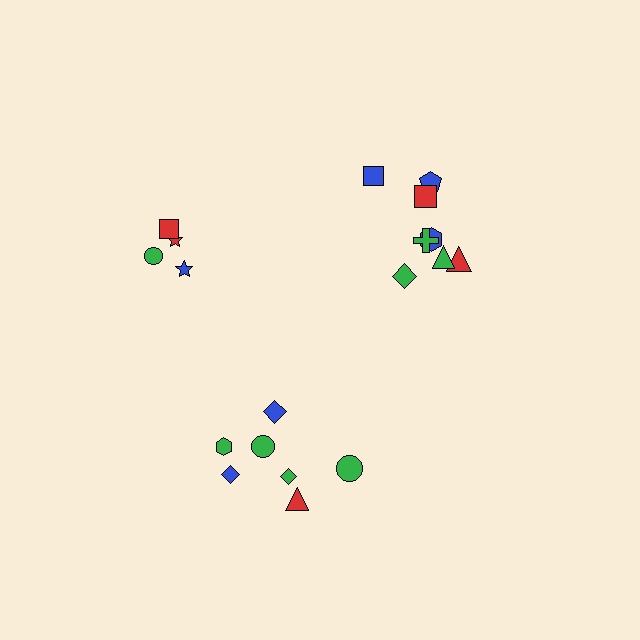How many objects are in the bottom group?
There are 7 objects.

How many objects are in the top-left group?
There are 4 objects.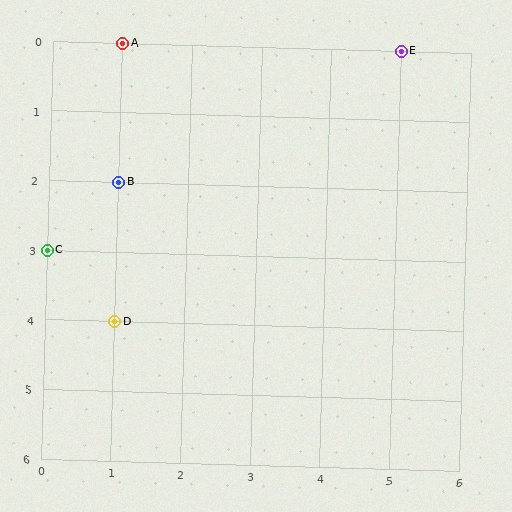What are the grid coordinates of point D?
Point D is at grid coordinates (1, 4).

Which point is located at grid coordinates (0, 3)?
Point C is at (0, 3).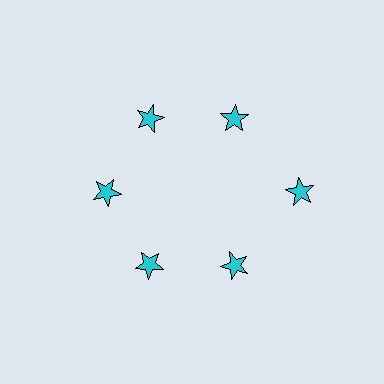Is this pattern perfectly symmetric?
No. The 6 cyan stars are arranged in a ring, but one element near the 3 o'clock position is pushed outward from the center, breaking the 6-fold rotational symmetry.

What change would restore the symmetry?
The symmetry would be restored by moving it inward, back onto the ring so that all 6 stars sit at equal angles and equal distance from the center.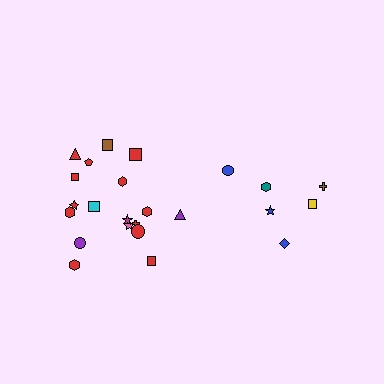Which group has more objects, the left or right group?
The left group.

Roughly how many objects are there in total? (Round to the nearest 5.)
Roughly 25 objects in total.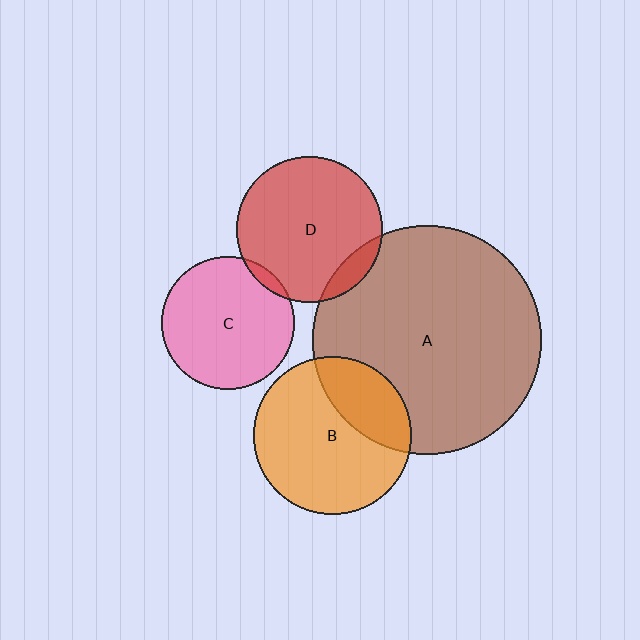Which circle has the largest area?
Circle A (brown).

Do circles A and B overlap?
Yes.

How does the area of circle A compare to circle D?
Approximately 2.5 times.